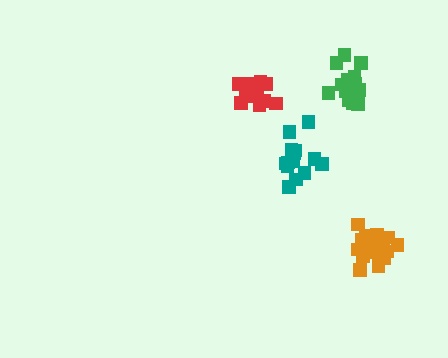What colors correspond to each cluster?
The clusters are colored: orange, red, green, teal.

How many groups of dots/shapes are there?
There are 4 groups.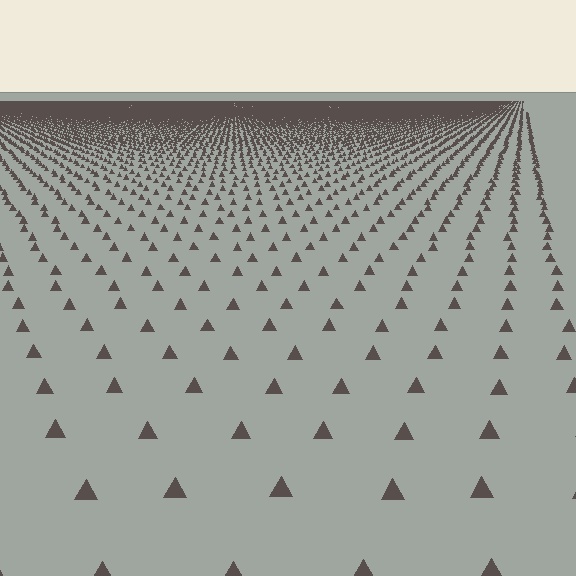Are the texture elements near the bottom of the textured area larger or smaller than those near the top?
Larger. Near the bottom, elements are closer to the viewer and appear at a bigger on-screen size.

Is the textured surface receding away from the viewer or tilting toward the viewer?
The surface is receding away from the viewer. Texture elements get smaller and denser toward the top.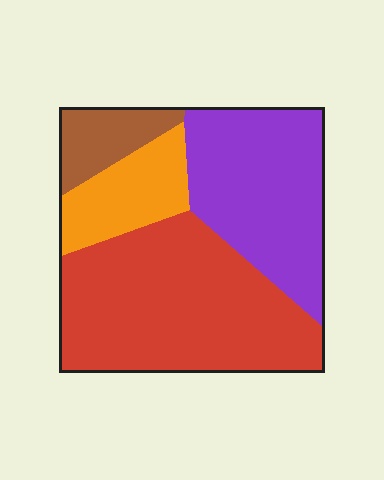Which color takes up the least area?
Brown, at roughly 10%.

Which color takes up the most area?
Red, at roughly 45%.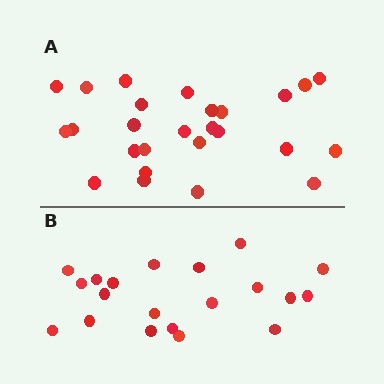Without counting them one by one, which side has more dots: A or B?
Region A (the top region) has more dots.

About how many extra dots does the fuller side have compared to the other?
Region A has about 6 more dots than region B.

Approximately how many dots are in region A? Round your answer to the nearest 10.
About 30 dots. (The exact count is 26, which rounds to 30.)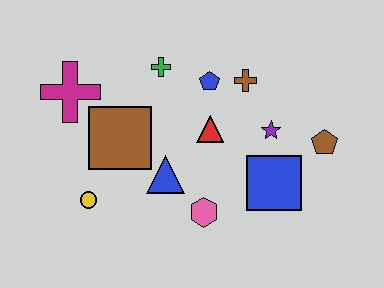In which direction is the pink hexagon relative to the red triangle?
The pink hexagon is below the red triangle.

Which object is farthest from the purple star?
The magenta cross is farthest from the purple star.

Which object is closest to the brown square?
The blue triangle is closest to the brown square.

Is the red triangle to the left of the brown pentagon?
Yes